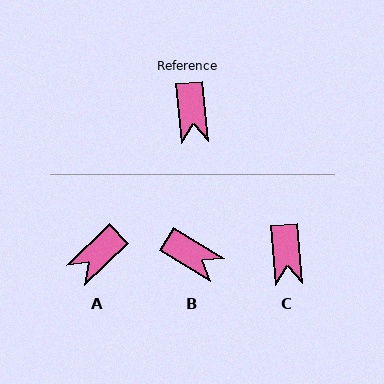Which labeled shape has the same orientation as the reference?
C.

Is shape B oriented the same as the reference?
No, it is off by about 54 degrees.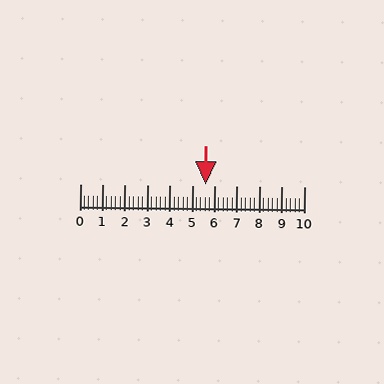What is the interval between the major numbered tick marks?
The major tick marks are spaced 1 units apart.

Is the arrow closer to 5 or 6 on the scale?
The arrow is closer to 6.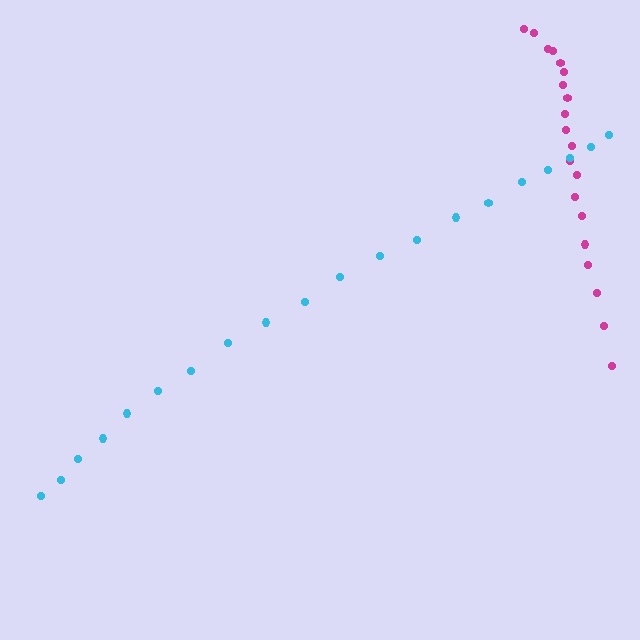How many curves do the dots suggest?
There are 2 distinct paths.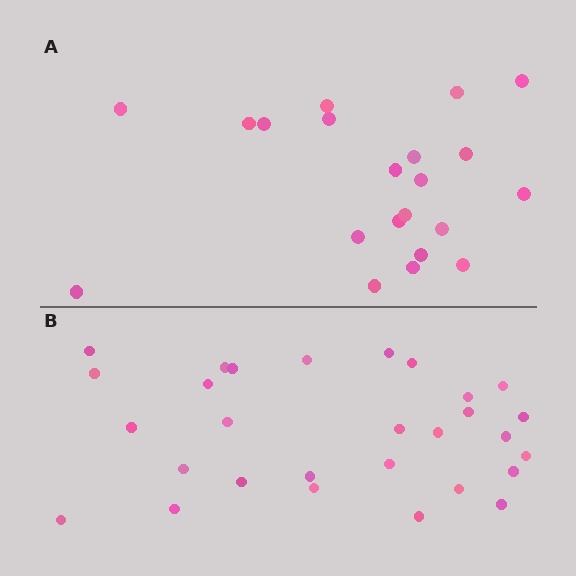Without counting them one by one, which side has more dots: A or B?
Region B (the bottom region) has more dots.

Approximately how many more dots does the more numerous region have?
Region B has roughly 8 or so more dots than region A.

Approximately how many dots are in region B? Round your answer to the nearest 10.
About 30 dots. (The exact count is 29, which rounds to 30.)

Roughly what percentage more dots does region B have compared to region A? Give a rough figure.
About 40% more.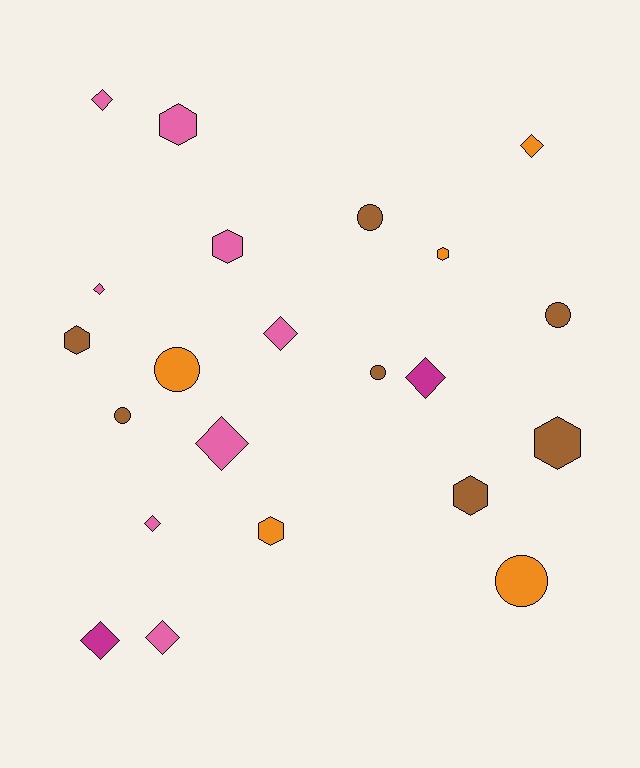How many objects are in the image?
There are 22 objects.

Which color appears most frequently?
Pink, with 8 objects.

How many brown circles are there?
There are 4 brown circles.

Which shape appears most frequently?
Diamond, with 9 objects.